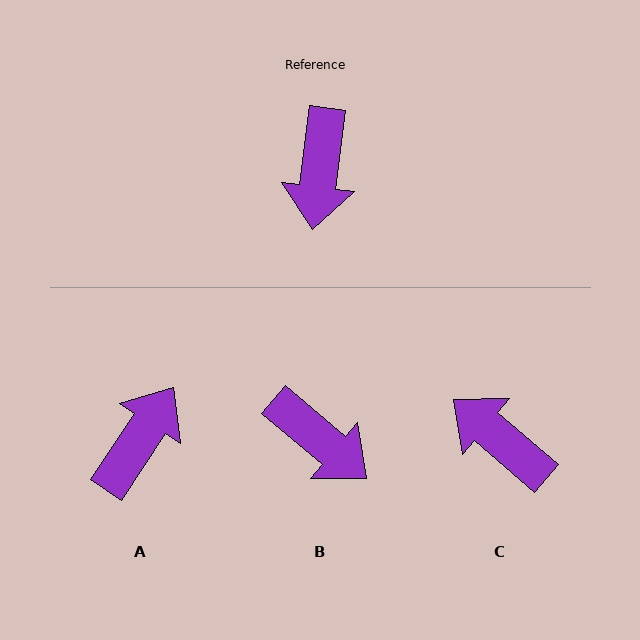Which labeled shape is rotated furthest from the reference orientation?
A, about 154 degrees away.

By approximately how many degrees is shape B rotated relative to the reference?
Approximately 57 degrees counter-clockwise.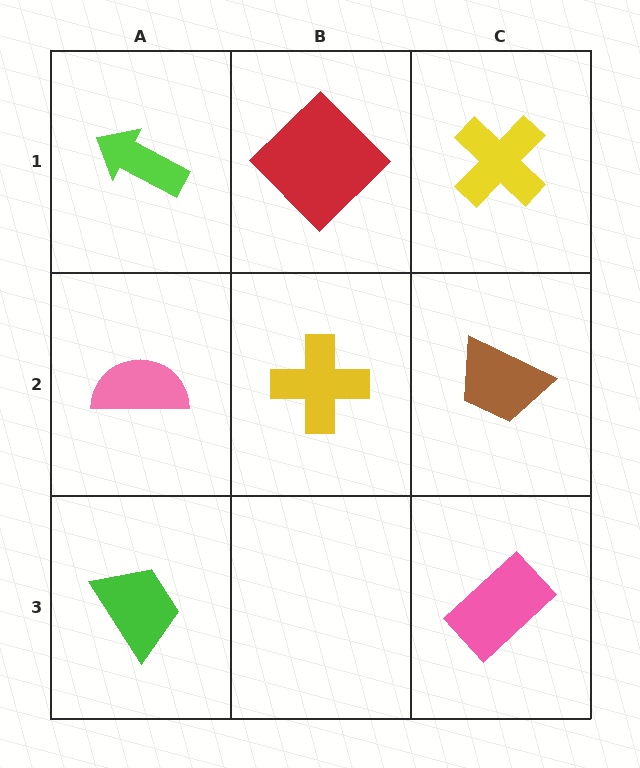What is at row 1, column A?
A lime arrow.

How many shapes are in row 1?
3 shapes.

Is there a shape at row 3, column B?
No, that cell is empty.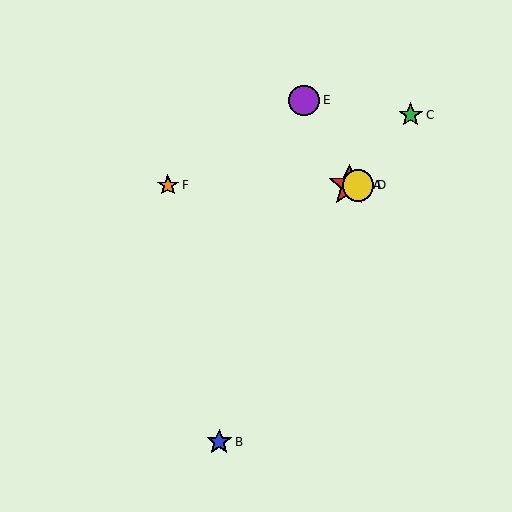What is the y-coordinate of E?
Object E is at y≈100.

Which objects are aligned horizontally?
Objects A, D, F are aligned horizontally.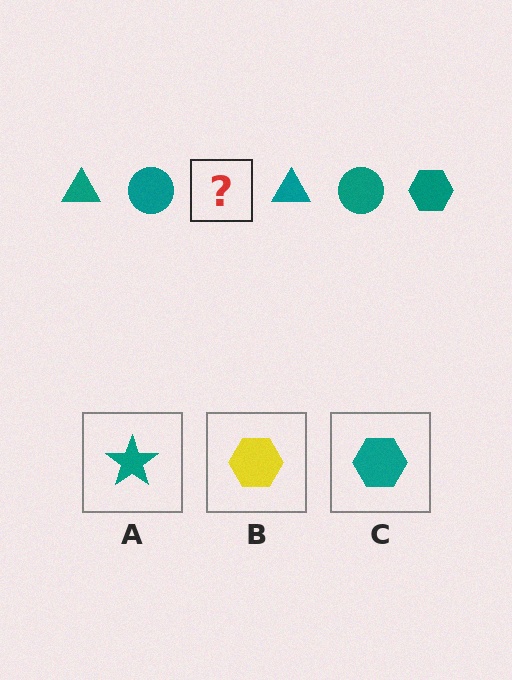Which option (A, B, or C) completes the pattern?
C.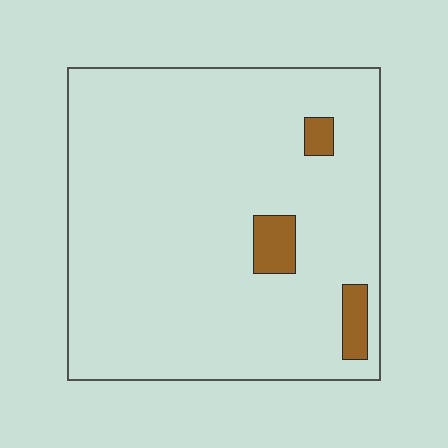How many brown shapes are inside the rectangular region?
3.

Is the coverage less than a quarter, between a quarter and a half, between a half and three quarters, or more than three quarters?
Less than a quarter.